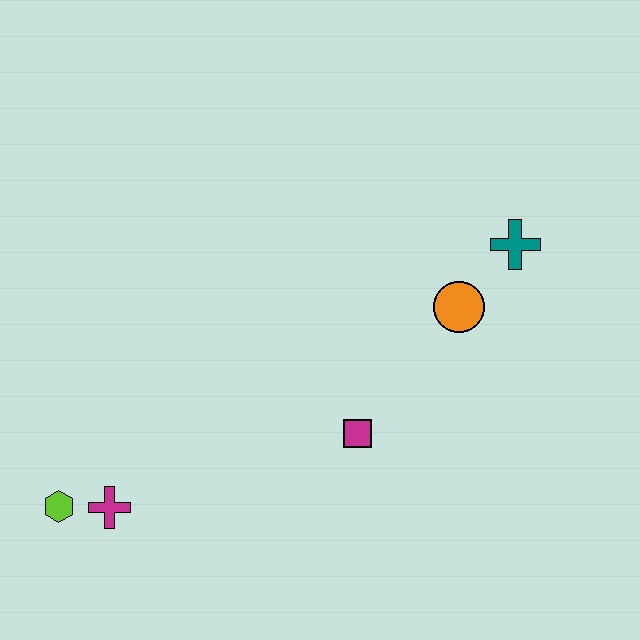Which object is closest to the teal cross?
The orange circle is closest to the teal cross.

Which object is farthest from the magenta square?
The lime hexagon is farthest from the magenta square.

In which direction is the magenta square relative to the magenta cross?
The magenta square is to the right of the magenta cross.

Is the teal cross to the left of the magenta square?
No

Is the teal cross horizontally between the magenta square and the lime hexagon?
No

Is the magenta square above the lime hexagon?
Yes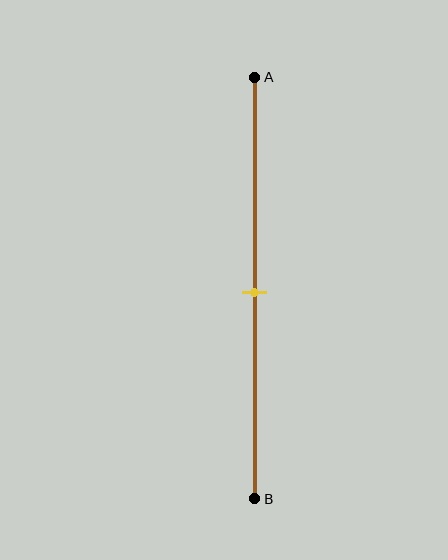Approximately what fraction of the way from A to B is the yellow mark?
The yellow mark is approximately 50% of the way from A to B.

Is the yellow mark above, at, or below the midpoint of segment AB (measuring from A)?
The yellow mark is approximately at the midpoint of segment AB.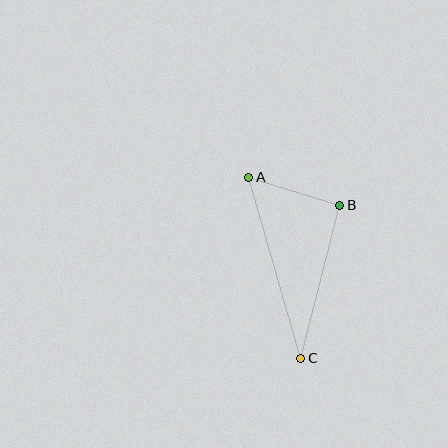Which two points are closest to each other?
Points A and B are closest to each other.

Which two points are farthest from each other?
Points A and C are farthest from each other.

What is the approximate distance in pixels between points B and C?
The distance between B and C is approximately 158 pixels.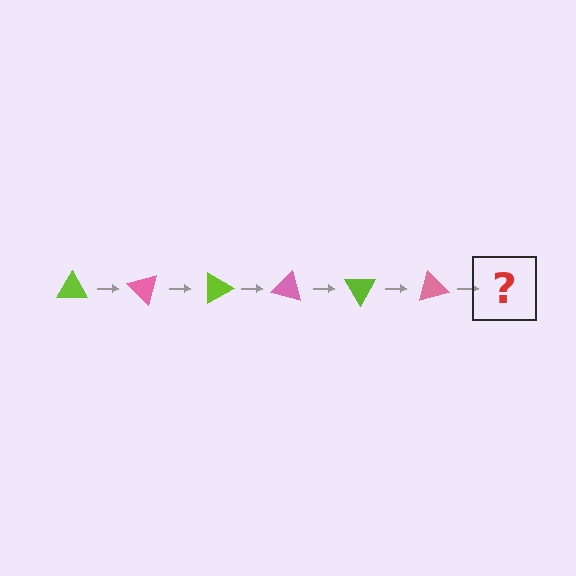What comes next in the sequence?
The next element should be a lime triangle, rotated 270 degrees from the start.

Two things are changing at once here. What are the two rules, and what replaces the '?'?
The two rules are that it rotates 45 degrees each step and the color cycles through lime and pink. The '?' should be a lime triangle, rotated 270 degrees from the start.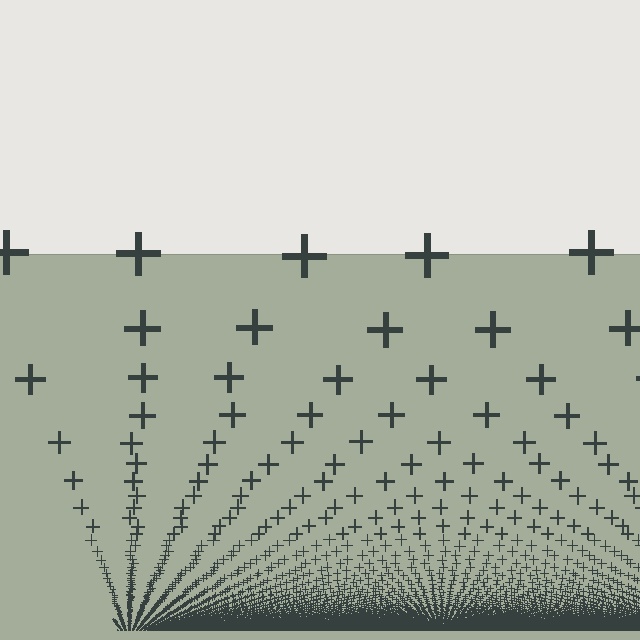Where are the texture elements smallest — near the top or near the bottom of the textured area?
Near the bottom.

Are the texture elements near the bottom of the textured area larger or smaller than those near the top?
Smaller. The gradient is inverted — elements near the bottom are smaller and denser.